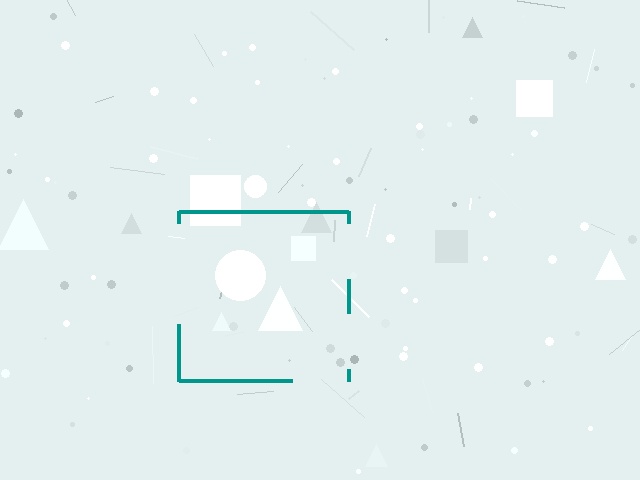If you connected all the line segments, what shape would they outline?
They would outline a square.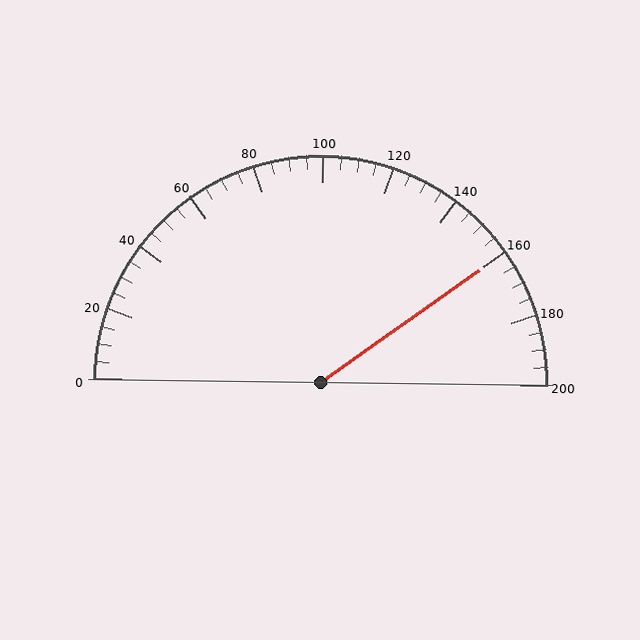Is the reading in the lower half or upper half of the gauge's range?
The reading is in the upper half of the range (0 to 200).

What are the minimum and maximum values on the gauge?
The gauge ranges from 0 to 200.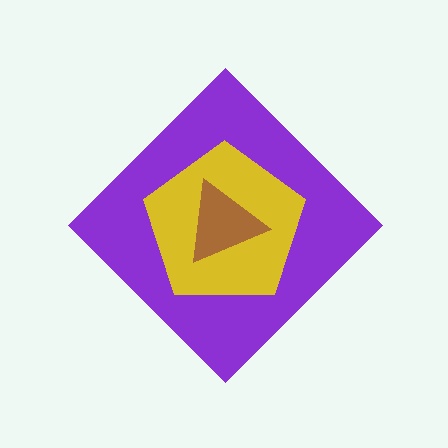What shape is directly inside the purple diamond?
The yellow pentagon.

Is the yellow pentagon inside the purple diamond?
Yes.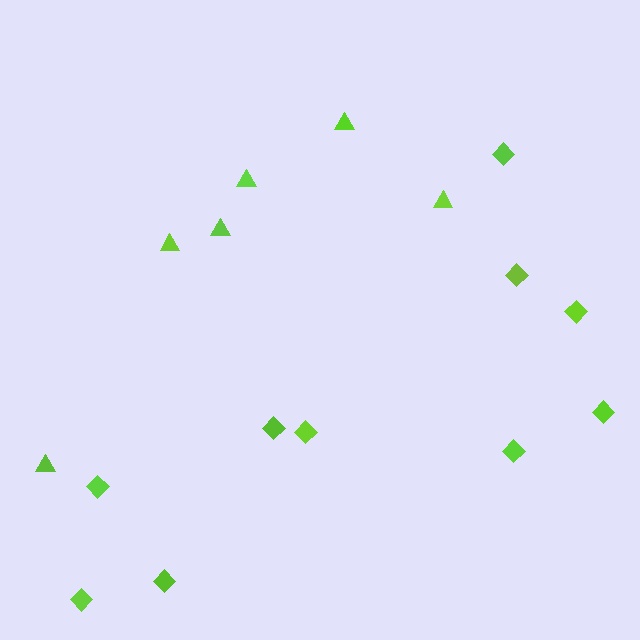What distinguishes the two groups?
There are 2 groups: one group of triangles (6) and one group of diamonds (10).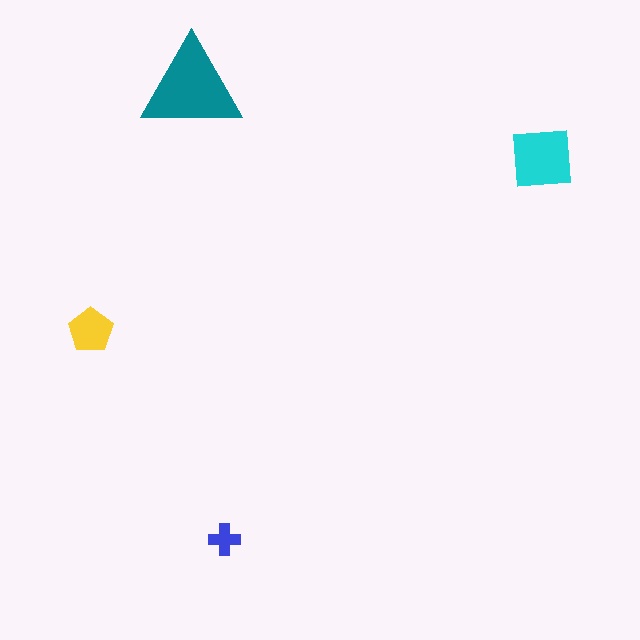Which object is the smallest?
The blue cross.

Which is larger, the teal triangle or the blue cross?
The teal triangle.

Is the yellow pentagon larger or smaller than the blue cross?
Larger.